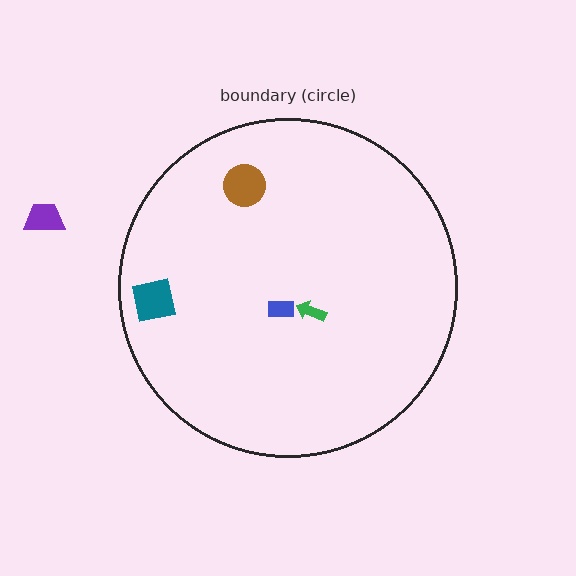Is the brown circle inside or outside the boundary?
Inside.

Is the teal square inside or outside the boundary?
Inside.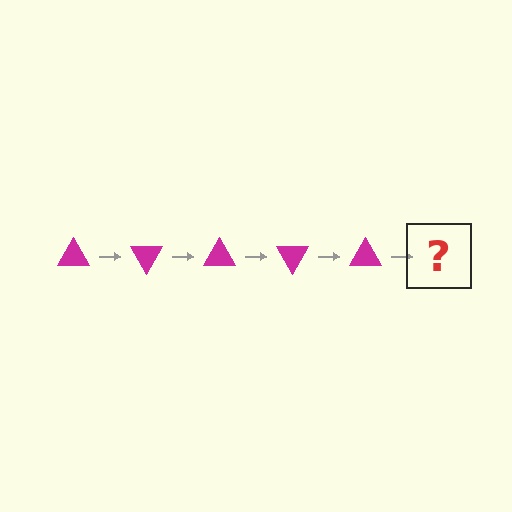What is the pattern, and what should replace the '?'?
The pattern is that the triangle rotates 60 degrees each step. The '?' should be a magenta triangle rotated 300 degrees.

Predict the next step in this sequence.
The next step is a magenta triangle rotated 300 degrees.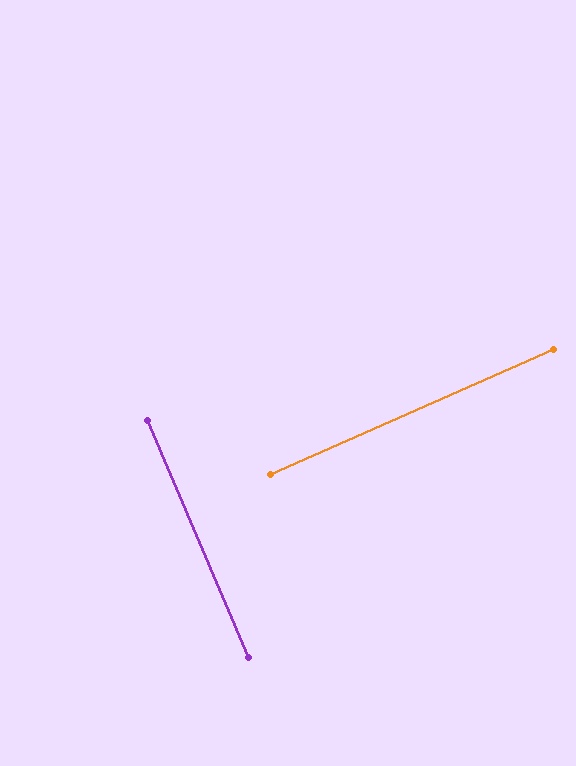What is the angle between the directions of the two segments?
Approximately 89 degrees.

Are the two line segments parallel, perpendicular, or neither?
Perpendicular — they meet at approximately 89°.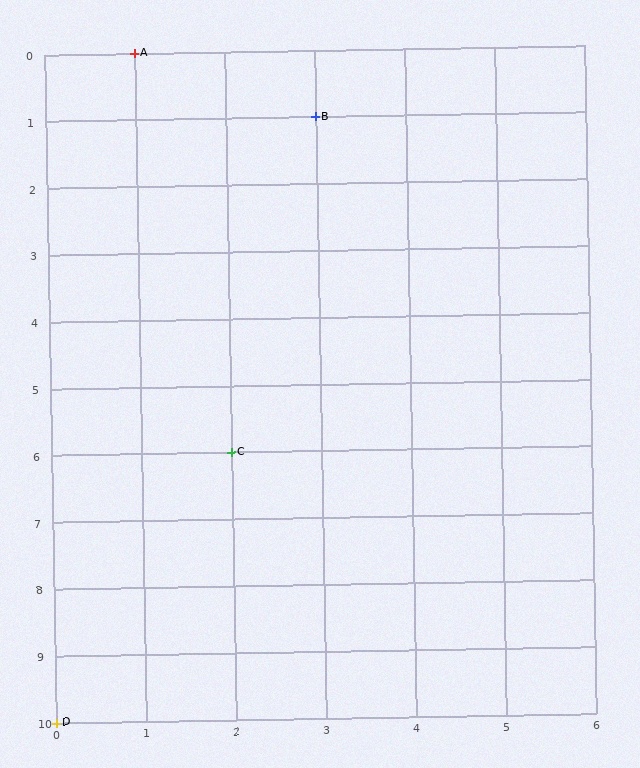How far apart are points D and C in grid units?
Points D and C are 2 columns and 4 rows apart (about 4.5 grid units diagonally).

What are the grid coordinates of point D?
Point D is at grid coordinates (0, 10).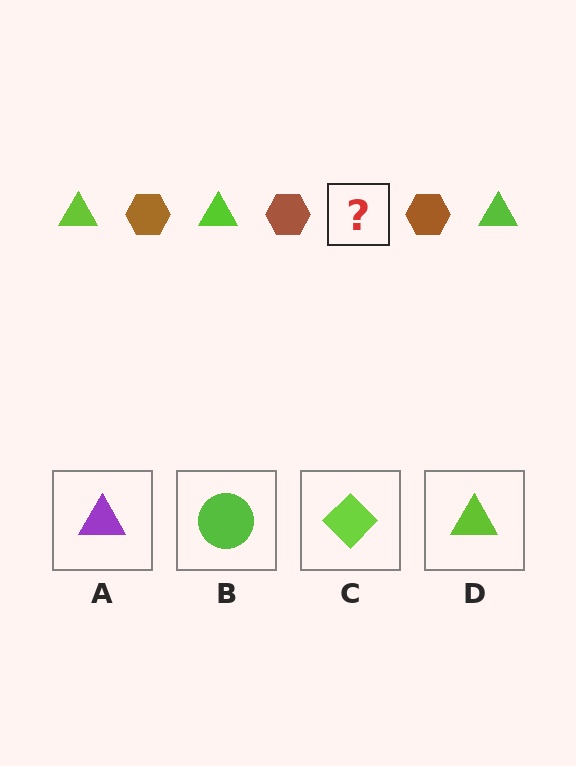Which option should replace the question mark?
Option D.